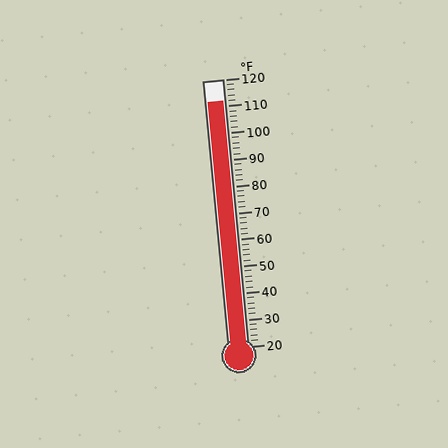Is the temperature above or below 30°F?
The temperature is above 30°F.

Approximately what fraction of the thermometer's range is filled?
The thermometer is filled to approximately 90% of its range.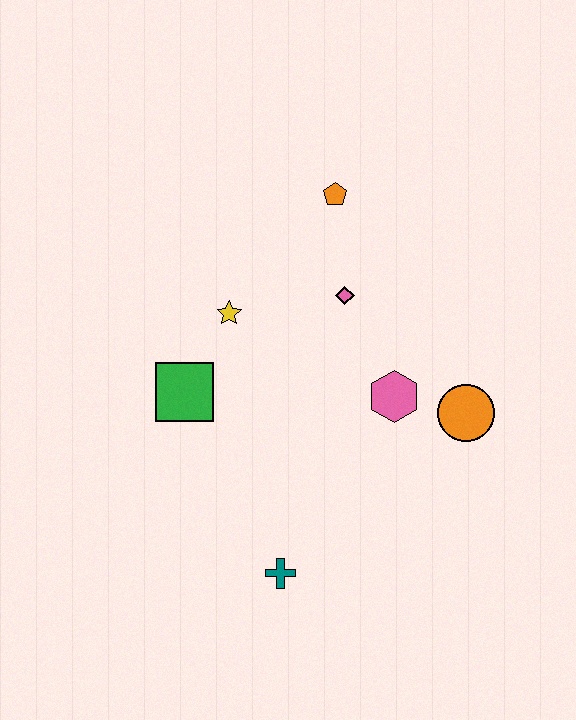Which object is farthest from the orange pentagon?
The teal cross is farthest from the orange pentagon.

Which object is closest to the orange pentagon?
The pink diamond is closest to the orange pentagon.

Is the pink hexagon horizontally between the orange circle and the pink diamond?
Yes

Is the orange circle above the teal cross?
Yes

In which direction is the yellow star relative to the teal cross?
The yellow star is above the teal cross.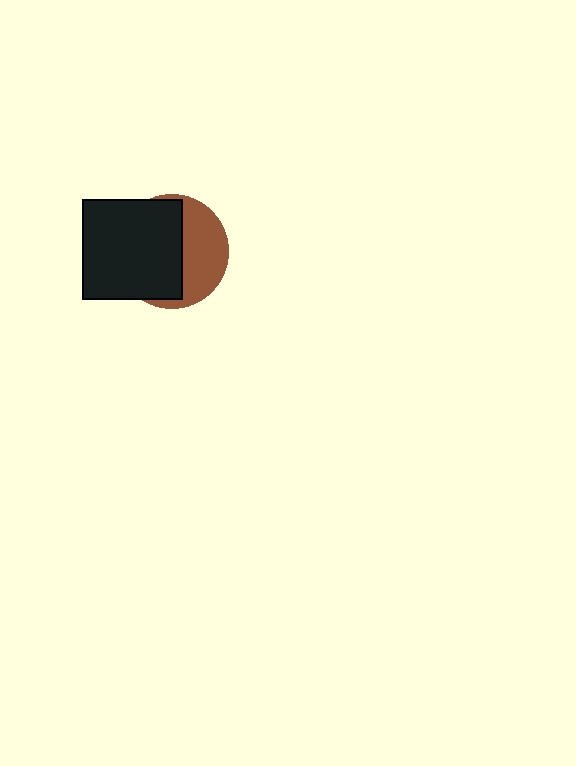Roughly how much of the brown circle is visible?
A small part of it is visible (roughly 42%).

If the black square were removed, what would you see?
You would see the complete brown circle.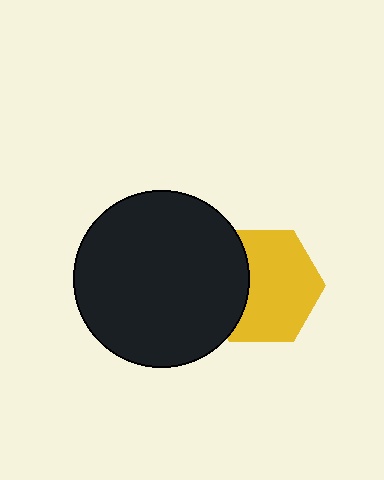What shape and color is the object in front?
The object in front is a black circle.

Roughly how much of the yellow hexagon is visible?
Most of it is visible (roughly 68%).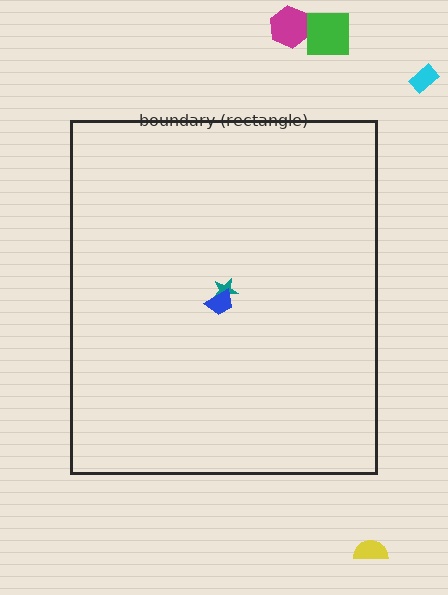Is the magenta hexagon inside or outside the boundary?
Outside.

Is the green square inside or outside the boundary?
Outside.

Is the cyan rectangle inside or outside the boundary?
Outside.